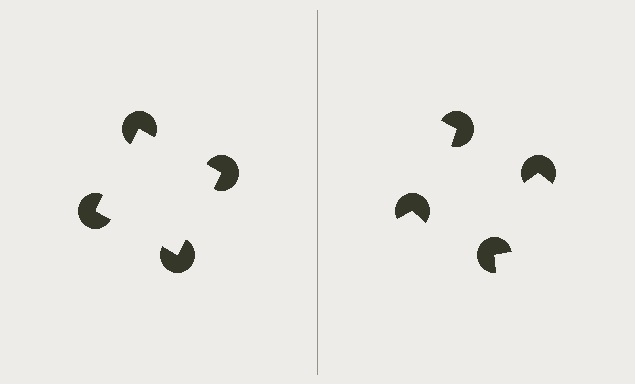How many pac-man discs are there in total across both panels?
8 — 4 on each side.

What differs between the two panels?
The pac-man discs are positioned identically on both sides; only the wedge orientations differ. On the left they align to a square; on the right they are misaligned.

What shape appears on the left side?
An illusory square.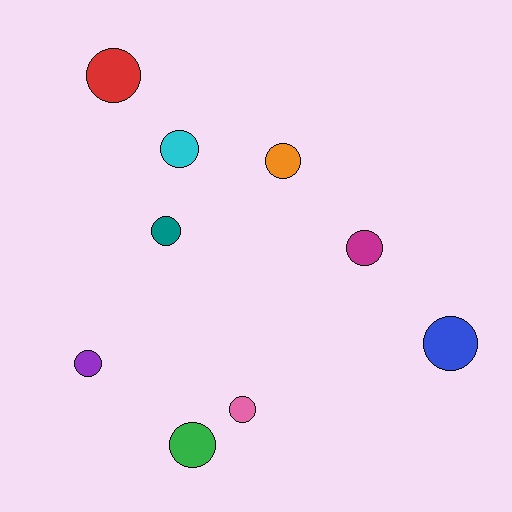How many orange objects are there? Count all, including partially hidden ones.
There is 1 orange object.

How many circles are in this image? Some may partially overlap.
There are 9 circles.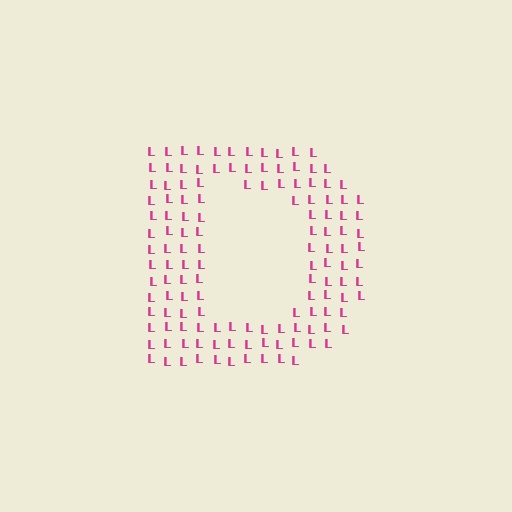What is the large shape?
The large shape is the letter D.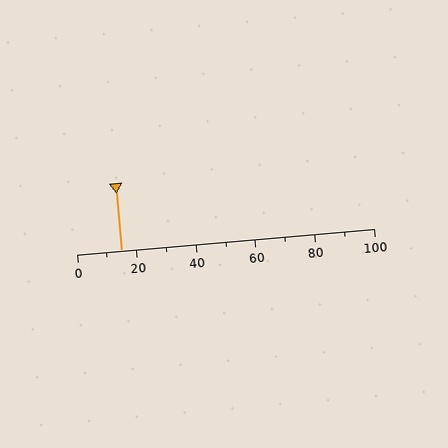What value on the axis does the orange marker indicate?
The marker indicates approximately 15.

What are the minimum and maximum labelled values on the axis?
The axis runs from 0 to 100.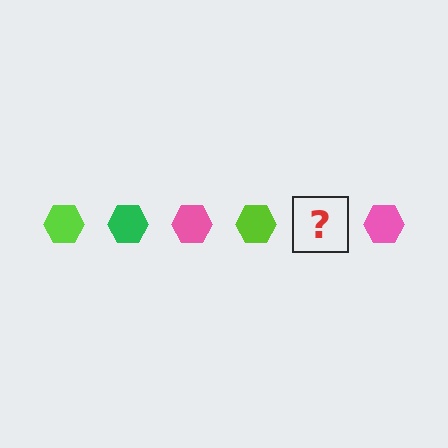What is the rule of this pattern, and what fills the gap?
The rule is that the pattern cycles through lime, green, pink hexagons. The gap should be filled with a green hexagon.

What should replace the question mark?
The question mark should be replaced with a green hexagon.